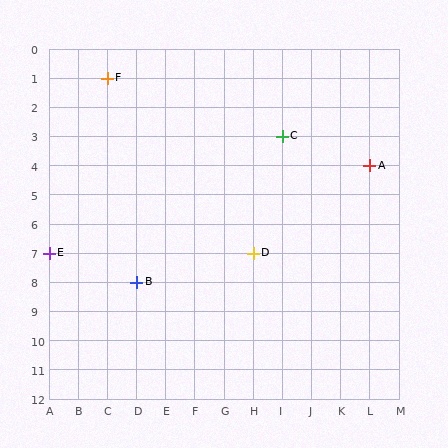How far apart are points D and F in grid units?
Points D and F are 5 columns and 6 rows apart (about 7.8 grid units diagonally).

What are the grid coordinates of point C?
Point C is at grid coordinates (I, 3).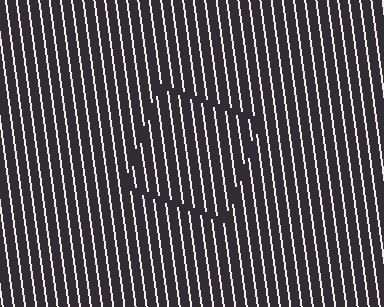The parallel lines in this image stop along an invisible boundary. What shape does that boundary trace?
An illusory square. The interior of the shape contains the same grating, shifted by half a period — the contour is defined by the phase discontinuity where line-ends from the inner and outer gratings abut.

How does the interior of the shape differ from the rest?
The interior of the shape contains the same grating, shifted by half a period — the contour is defined by the phase discontinuity where line-ends from the inner and outer gratings abut.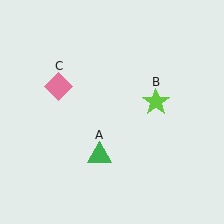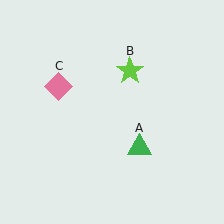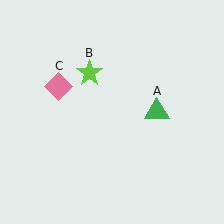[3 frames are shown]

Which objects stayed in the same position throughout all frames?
Pink diamond (object C) remained stationary.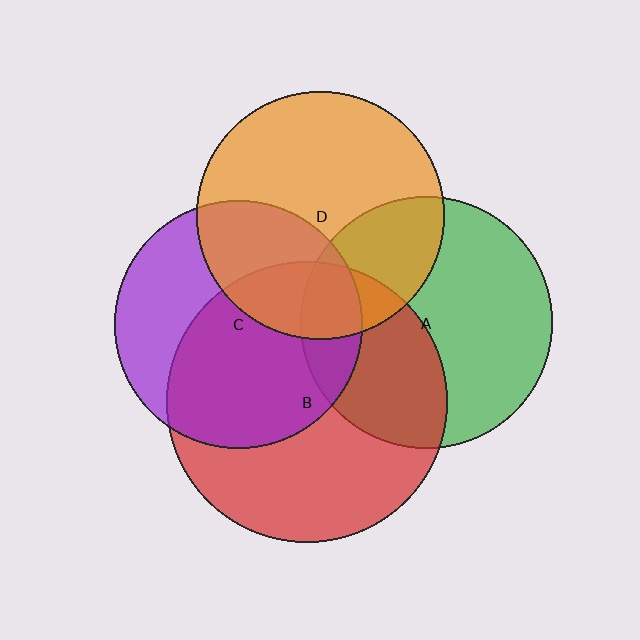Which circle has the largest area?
Circle B (red).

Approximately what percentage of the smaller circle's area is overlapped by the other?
Approximately 60%.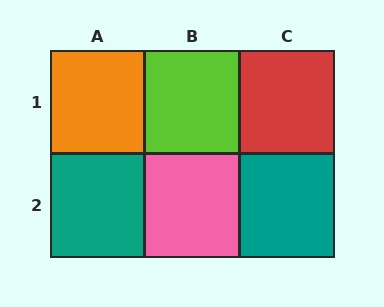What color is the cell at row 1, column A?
Orange.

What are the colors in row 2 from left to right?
Teal, pink, teal.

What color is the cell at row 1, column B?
Lime.